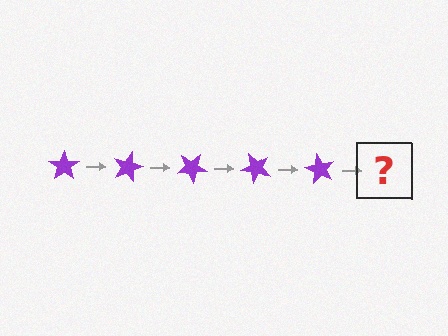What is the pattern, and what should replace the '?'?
The pattern is that the star rotates 15 degrees each step. The '?' should be a purple star rotated 75 degrees.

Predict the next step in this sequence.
The next step is a purple star rotated 75 degrees.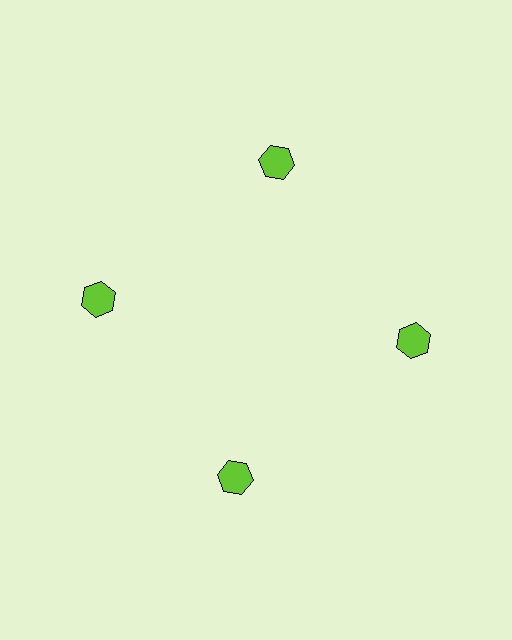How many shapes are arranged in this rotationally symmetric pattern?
There are 4 shapes, arranged in 4 groups of 1.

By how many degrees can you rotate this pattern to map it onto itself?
The pattern maps onto itself every 90 degrees of rotation.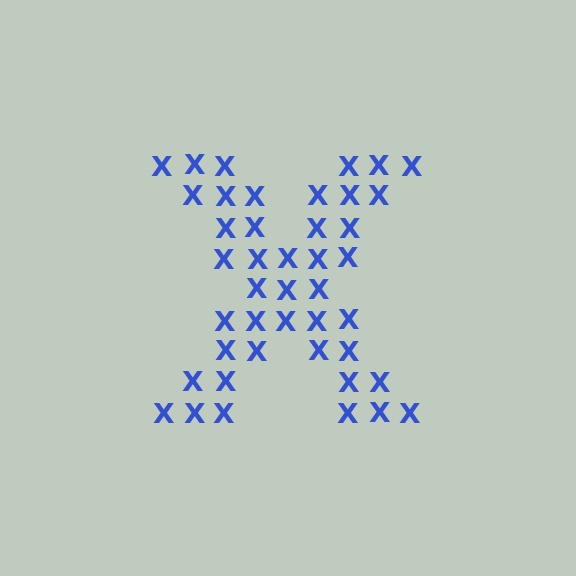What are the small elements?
The small elements are letter X's.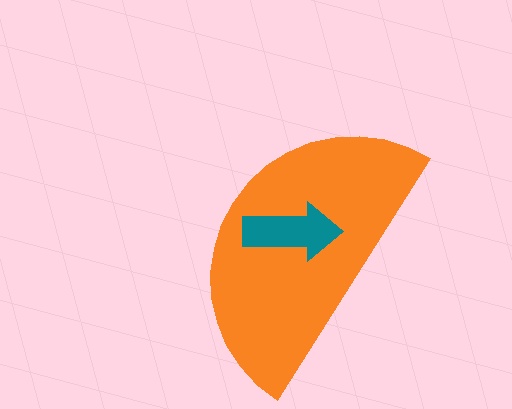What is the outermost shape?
The orange semicircle.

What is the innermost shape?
The teal arrow.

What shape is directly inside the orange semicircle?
The teal arrow.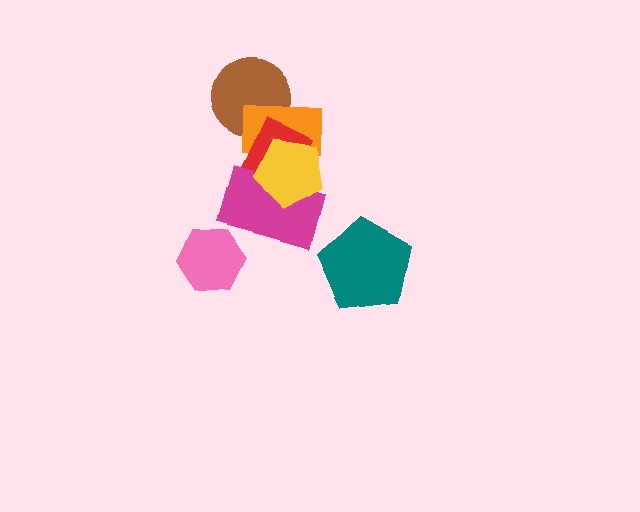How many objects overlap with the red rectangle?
4 objects overlap with the red rectangle.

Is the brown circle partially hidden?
Yes, it is partially covered by another shape.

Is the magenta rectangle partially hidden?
Yes, it is partially covered by another shape.